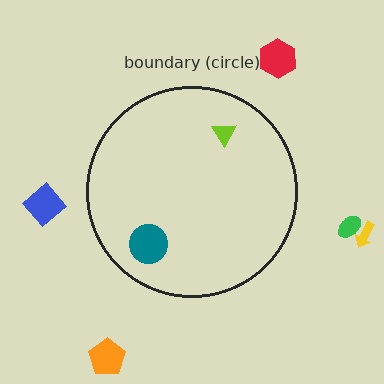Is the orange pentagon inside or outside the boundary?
Outside.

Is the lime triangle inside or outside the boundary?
Inside.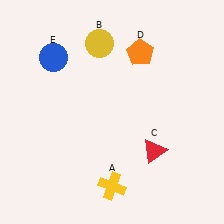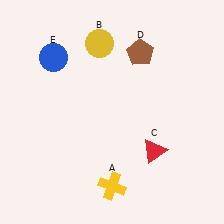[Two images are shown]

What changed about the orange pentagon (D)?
In Image 1, D is orange. In Image 2, it changed to brown.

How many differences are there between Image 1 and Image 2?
There is 1 difference between the two images.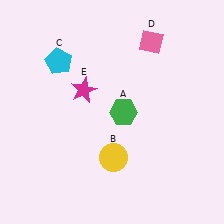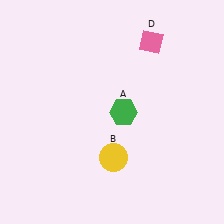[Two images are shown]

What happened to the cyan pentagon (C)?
The cyan pentagon (C) was removed in Image 2. It was in the top-left area of Image 1.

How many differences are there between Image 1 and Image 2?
There are 2 differences between the two images.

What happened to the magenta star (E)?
The magenta star (E) was removed in Image 2. It was in the top-left area of Image 1.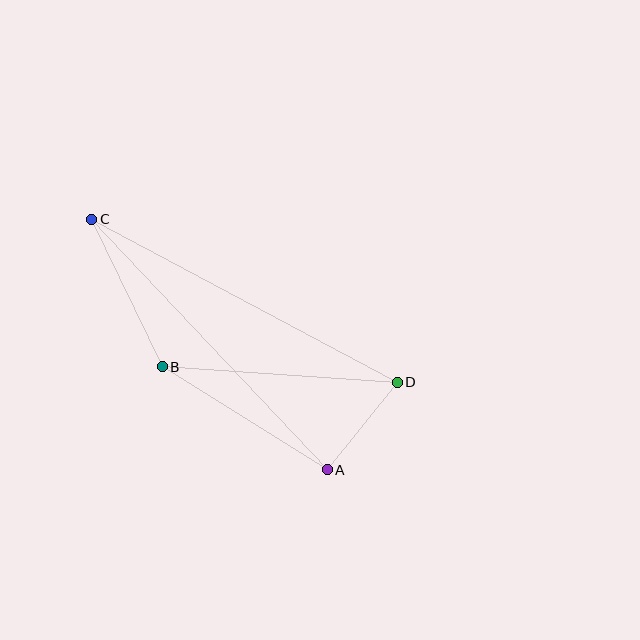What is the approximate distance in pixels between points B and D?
The distance between B and D is approximately 235 pixels.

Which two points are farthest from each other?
Points C and D are farthest from each other.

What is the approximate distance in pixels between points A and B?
The distance between A and B is approximately 194 pixels.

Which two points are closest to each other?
Points A and D are closest to each other.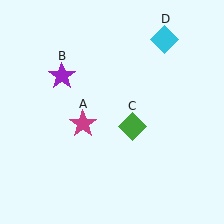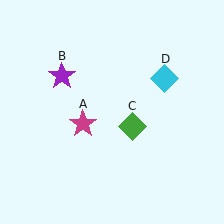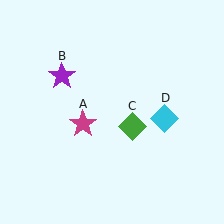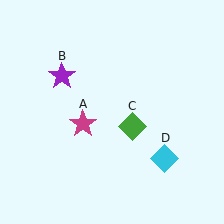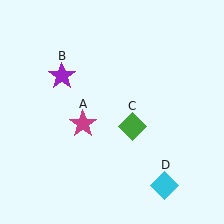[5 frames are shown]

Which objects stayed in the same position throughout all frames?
Magenta star (object A) and purple star (object B) and green diamond (object C) remained stationary.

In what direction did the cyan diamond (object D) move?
The cyan diamond (object D) moved down.